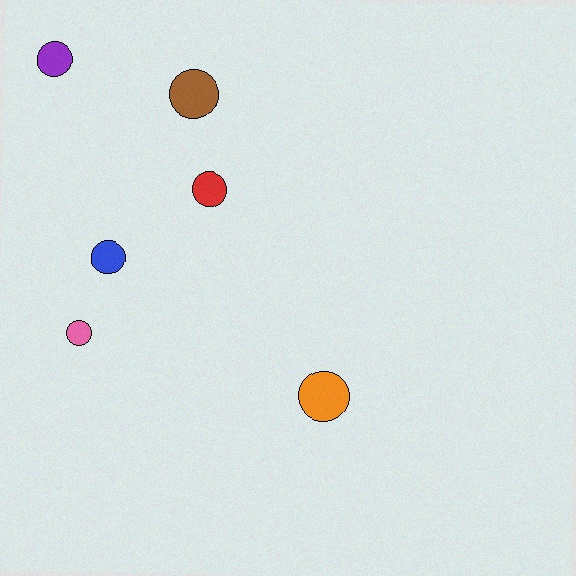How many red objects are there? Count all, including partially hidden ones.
There is 1 red object.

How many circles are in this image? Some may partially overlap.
There are 6 circles.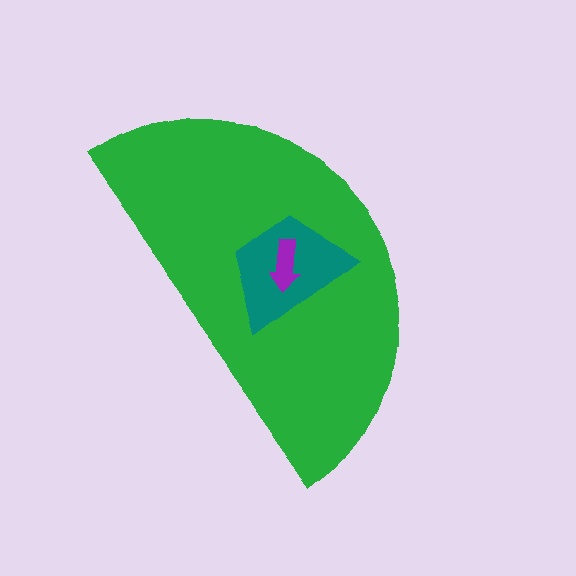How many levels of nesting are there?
3.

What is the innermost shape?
The purple arrow.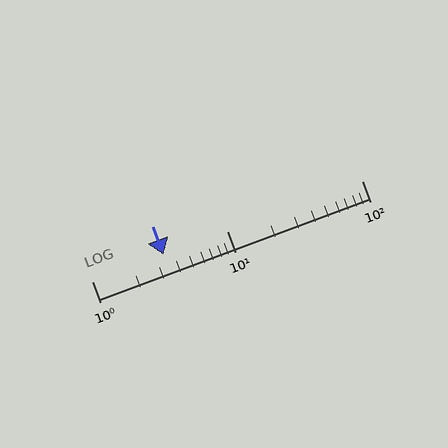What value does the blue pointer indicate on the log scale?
The pointer indicates approximately 3.4.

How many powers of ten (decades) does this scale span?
The scale spans 2 decades, from 1 to 100.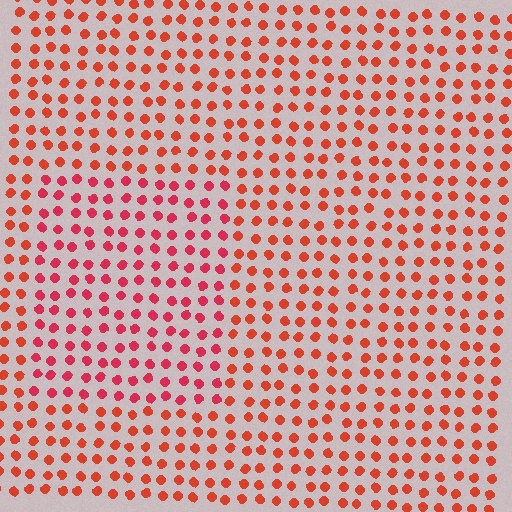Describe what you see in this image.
The image is filled with small red elements in a uniform arrangement. A rectangle-shaped region is visible where the elements are tinted to a slightly different hue, forming a subtle color boundary.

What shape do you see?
I see a rectangle.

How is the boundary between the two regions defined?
The boundary is defined purely by a slight shift in hue (about 21 degrees). Spacing, size, and orientation are identical on both sides.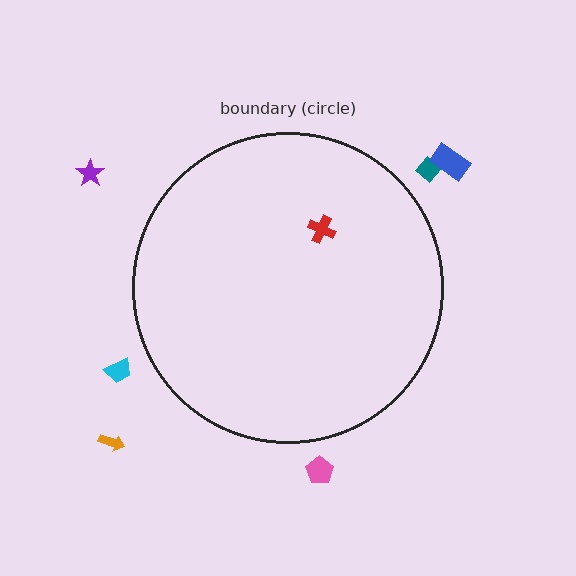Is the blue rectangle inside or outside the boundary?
Outside.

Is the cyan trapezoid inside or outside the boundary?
Outside.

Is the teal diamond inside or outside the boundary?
Outside.